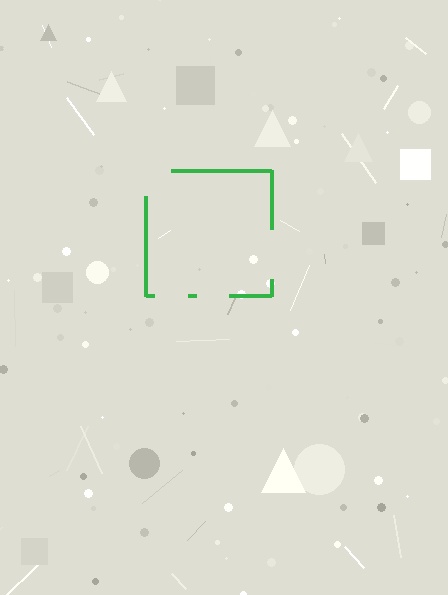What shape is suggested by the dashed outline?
The dashed outline suggests a square.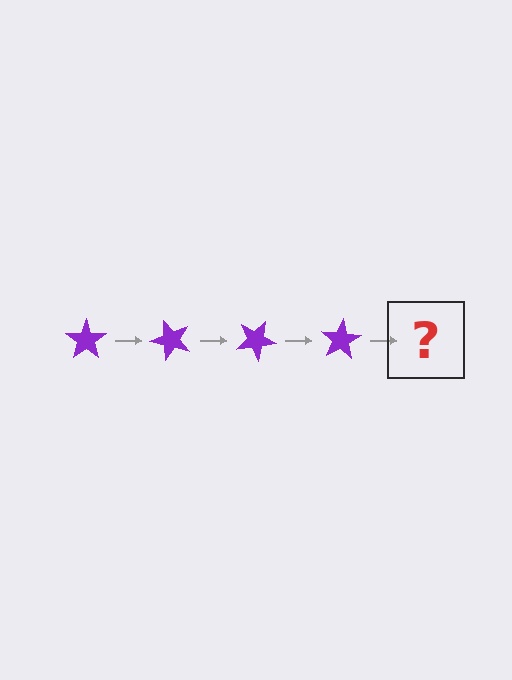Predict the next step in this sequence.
The next step is a purple star rotated 200 degrees.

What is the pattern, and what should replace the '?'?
The pattern is that the star rotates 50 degrees each step. The '?' should be a purple star rotated 200 degrees.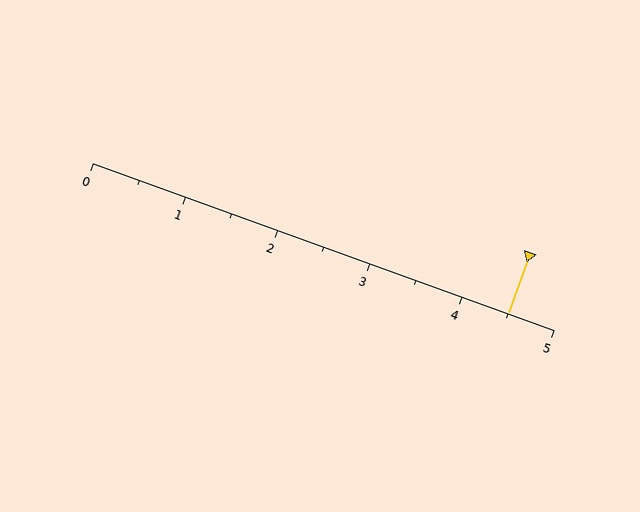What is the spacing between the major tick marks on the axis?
The major ticks are spaced 1 apart.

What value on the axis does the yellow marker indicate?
The marker indicates approximately 4.5.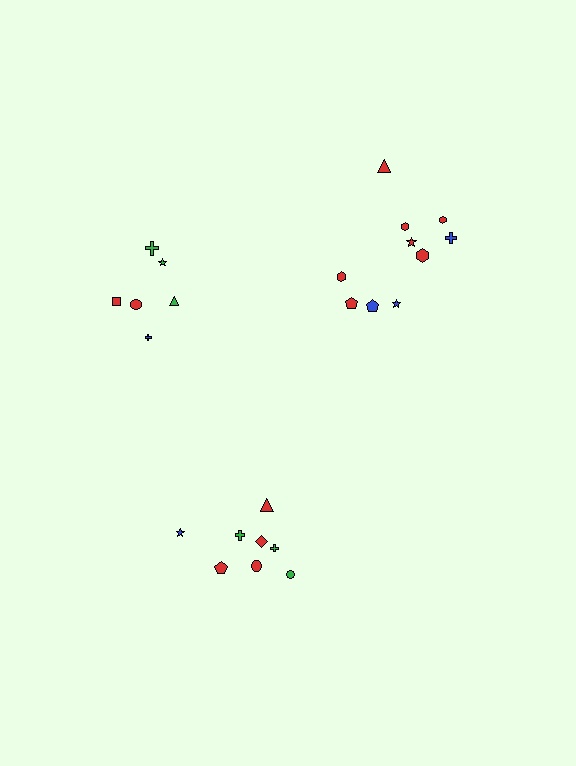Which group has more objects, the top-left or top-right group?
The top-right group.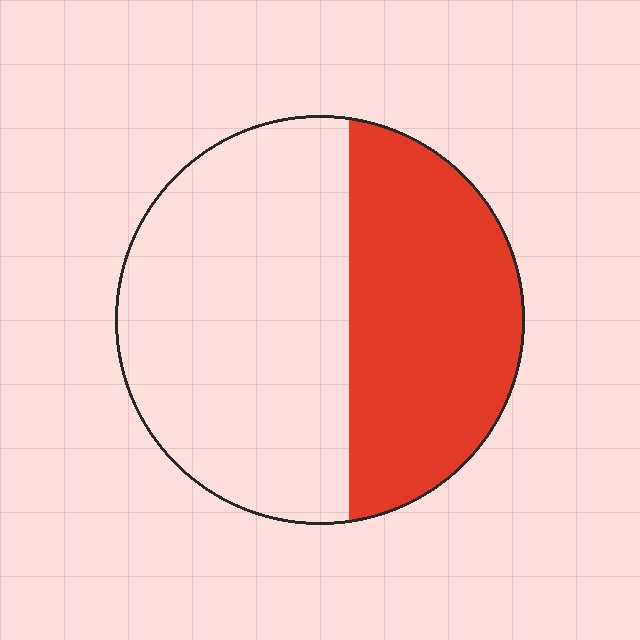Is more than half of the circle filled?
No.